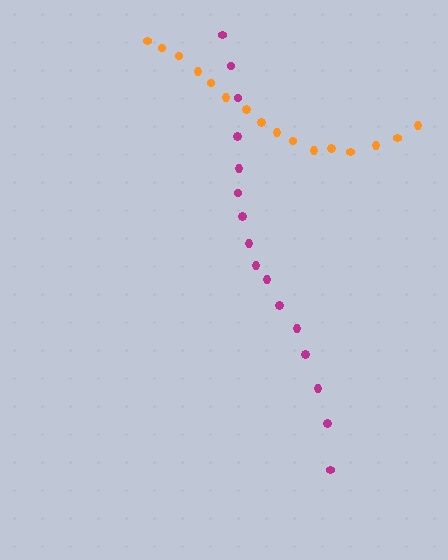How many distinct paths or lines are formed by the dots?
There are 2 distinct paths.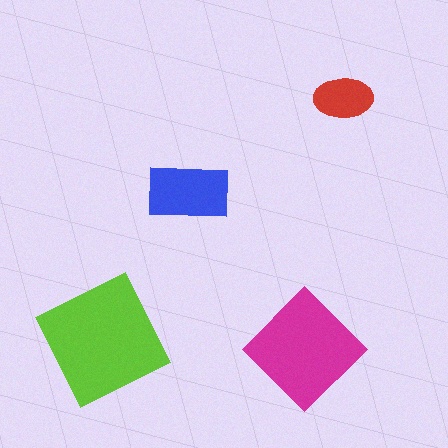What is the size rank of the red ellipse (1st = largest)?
4th.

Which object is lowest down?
The magenta diamond is bottommost.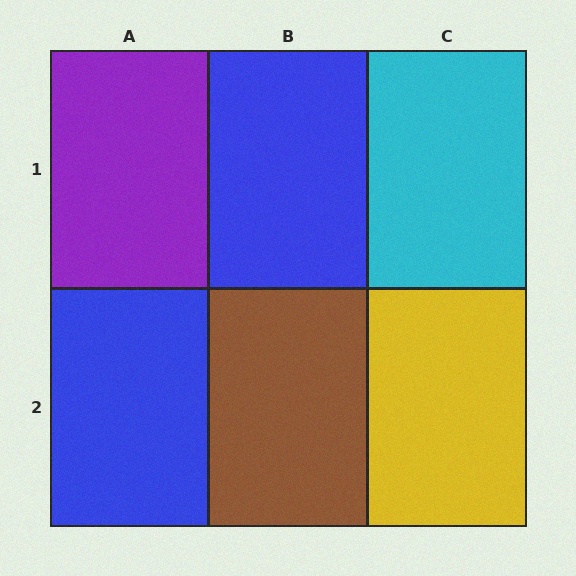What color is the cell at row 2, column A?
Blue.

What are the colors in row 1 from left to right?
Purple, blue, cyan.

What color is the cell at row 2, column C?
Yellow.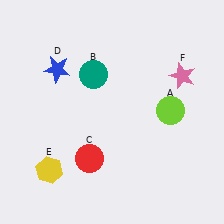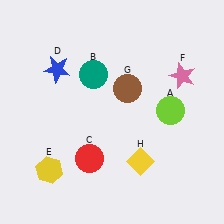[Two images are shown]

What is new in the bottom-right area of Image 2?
A yellow diamond (H) was added in the bottom-right area of Image 2.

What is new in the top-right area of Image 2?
A brown circle (G) was added in the top-right area of Image 2.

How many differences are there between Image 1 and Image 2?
There are 2 differences between the two images.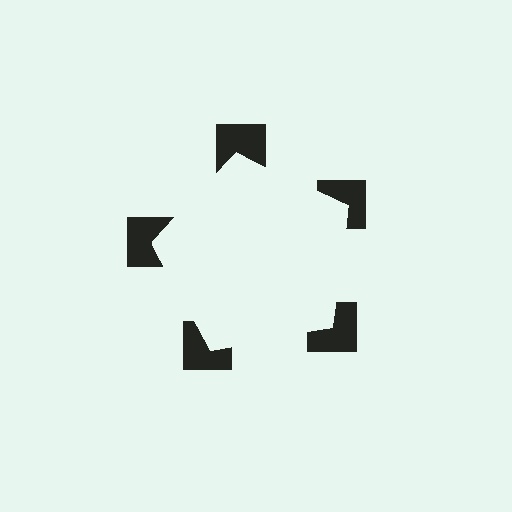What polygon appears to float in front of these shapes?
An illusory pentagon — its edges are inferred from the aligned wedge cuts in the notched squares, not physically drawn.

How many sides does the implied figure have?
5 sides.